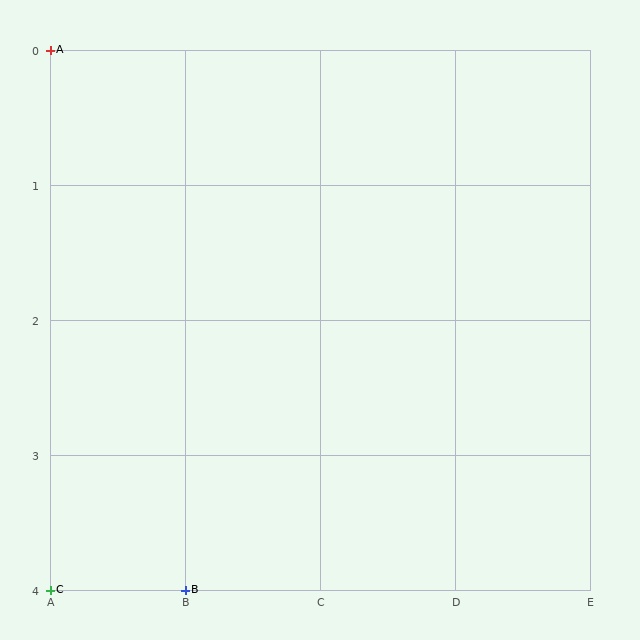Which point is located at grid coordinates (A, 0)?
Point A is at (A, 0).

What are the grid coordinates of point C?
Point C is at grid coordinates (A, 4).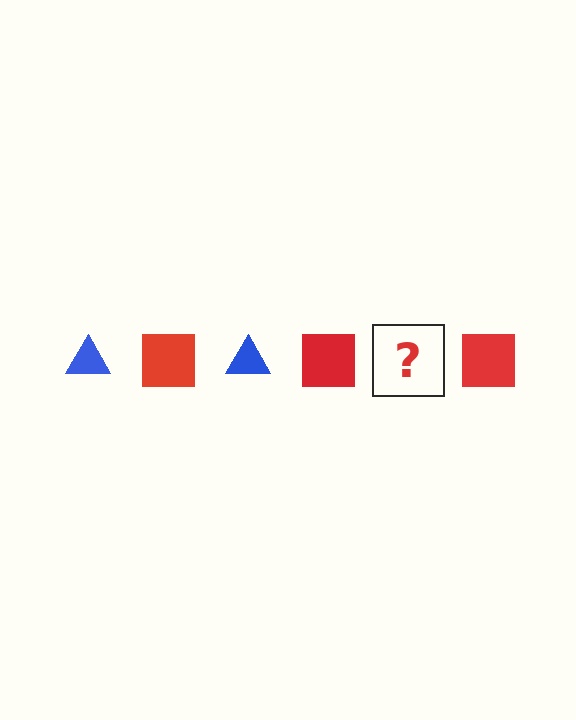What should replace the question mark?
The question mark should be replaced with a blue triangle.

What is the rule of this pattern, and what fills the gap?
The rule is that the pattern alternates between blue triangle and red square. The gap should be filled with a blue triangle.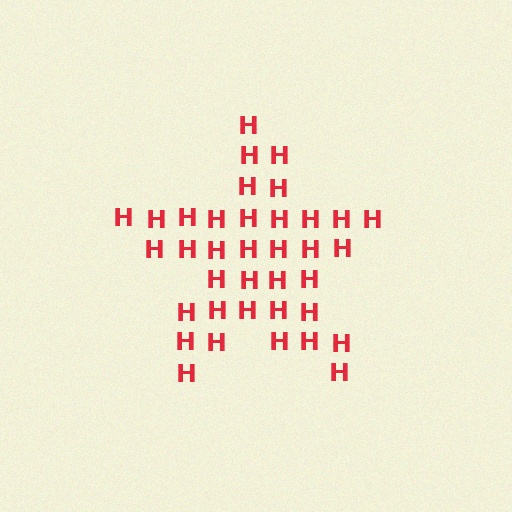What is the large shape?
The large shape is a star.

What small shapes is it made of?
It is made of small letter H's.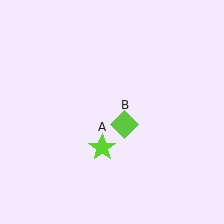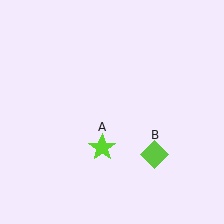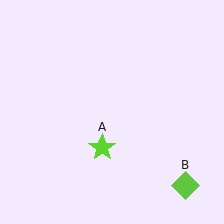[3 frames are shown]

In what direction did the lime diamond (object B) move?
The lime diamond (object B) moved down and to the right.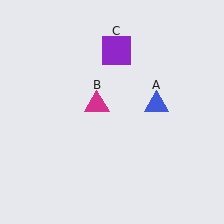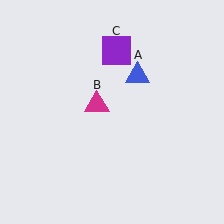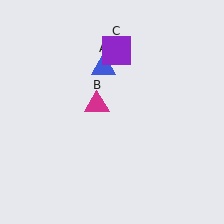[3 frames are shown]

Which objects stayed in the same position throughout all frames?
Magenta triangle (object B) and purple square (object C) remained stationary.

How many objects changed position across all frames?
1 object changed position: blue triangle (object A).